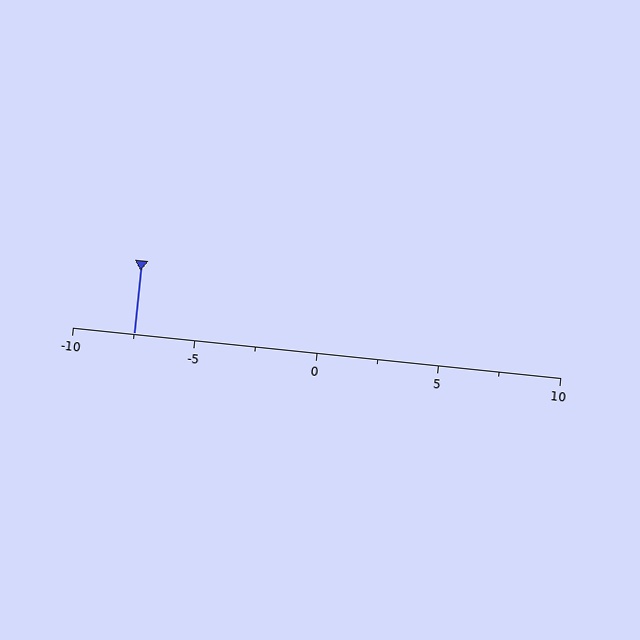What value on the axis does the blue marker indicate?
The marker indicates approximately -7.5.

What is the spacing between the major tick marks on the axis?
The major ticks are spaced 5 apart.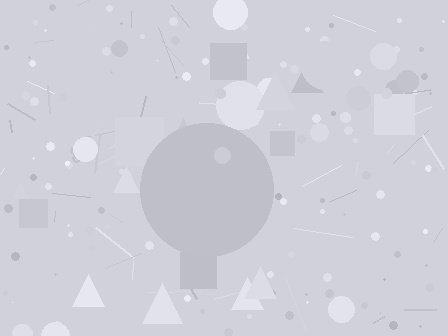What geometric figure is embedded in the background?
A circle is embedded in the background.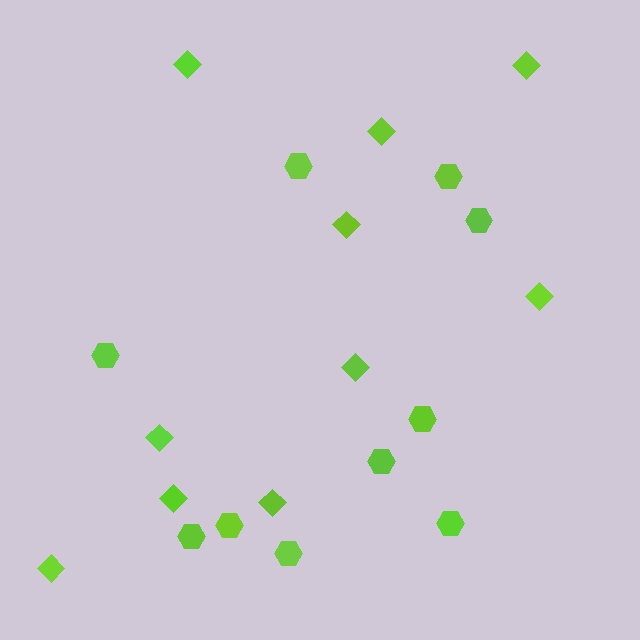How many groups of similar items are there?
There are 2 groups: one group of hexagons (10) and one group of diamonds (10).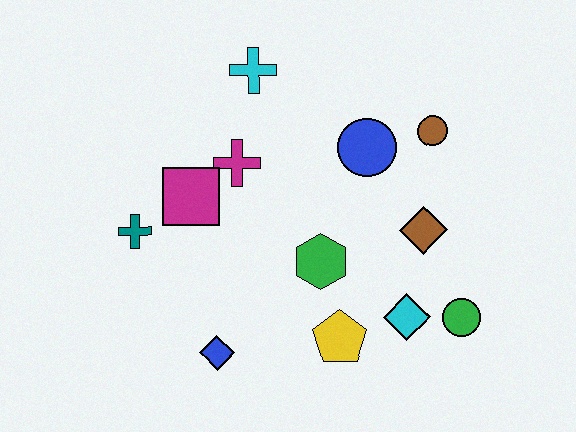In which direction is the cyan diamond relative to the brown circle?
The cyan diamond is below the brown circle.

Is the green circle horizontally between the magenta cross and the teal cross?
No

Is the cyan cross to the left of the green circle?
Yes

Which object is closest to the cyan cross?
The magenta cross is closest to the cyan cross.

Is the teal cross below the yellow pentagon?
No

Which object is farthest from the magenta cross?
The green circle is farthest from the magenta cross.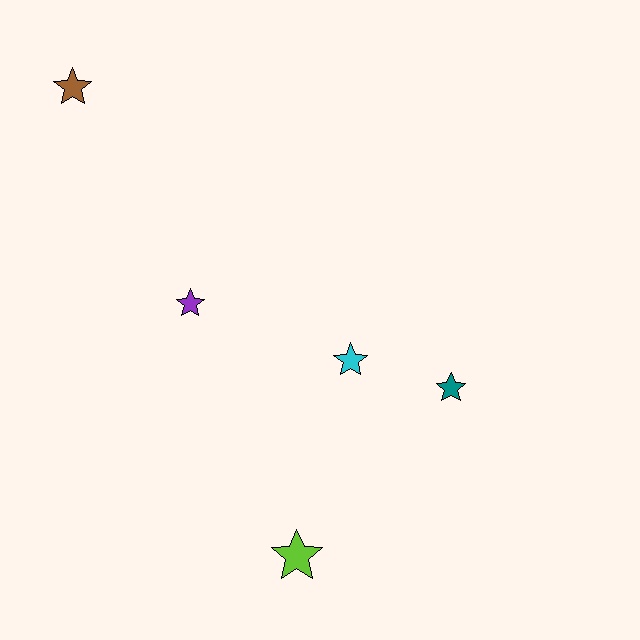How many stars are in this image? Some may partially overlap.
There are 5 stars.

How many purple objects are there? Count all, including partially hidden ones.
There is 1 purple object.